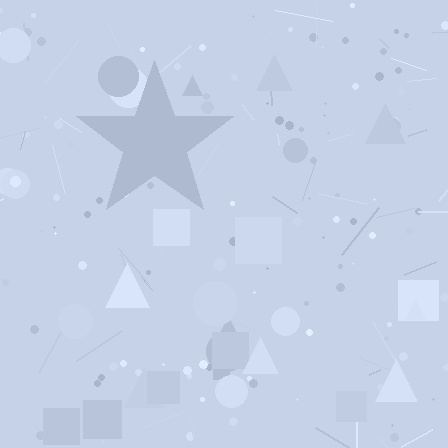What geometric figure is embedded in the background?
A star is embedded in the background.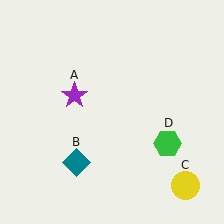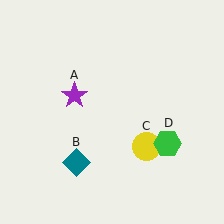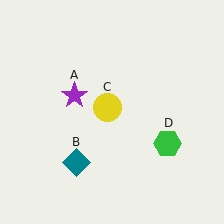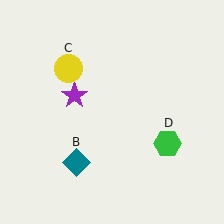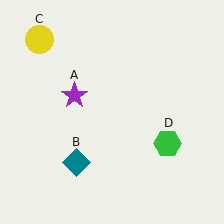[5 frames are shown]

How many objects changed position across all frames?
1 object changed position: yellow circle (object C).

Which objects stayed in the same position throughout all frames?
Purple star (object A) and teal diamond (object B) and green hexagon (object D) remained stationary.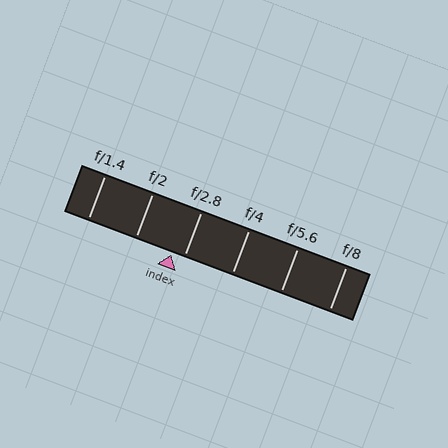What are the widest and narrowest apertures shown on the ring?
The widest aperture shown is f/1.4 and the narrowest is f/8.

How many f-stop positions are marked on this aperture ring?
There are 6 f-stop positions marked.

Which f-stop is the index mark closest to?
The index mark is closest to f/2.8.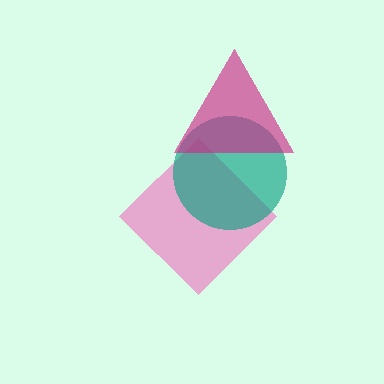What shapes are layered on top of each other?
The layered shapes are: a pink diamond, a teal circle, a magenta triangle.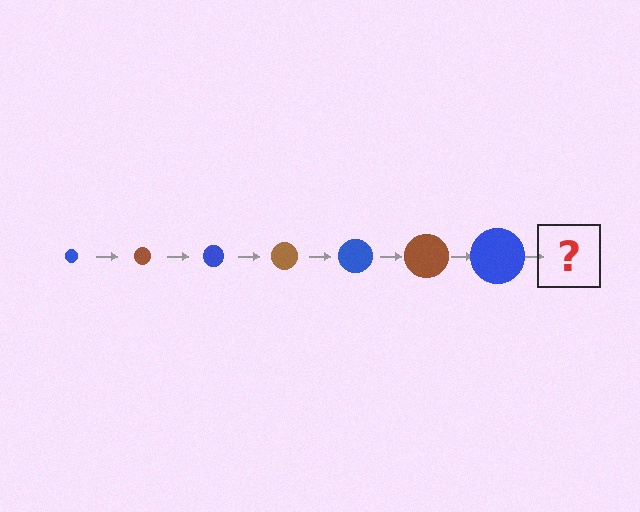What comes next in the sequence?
The next element should be a brown circle, larger than the previous one.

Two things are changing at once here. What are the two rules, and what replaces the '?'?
The two rules are that the circle grows larger each step and the color cycles through blue and brown. The '?' should be a brown circle, larger than the previous one.